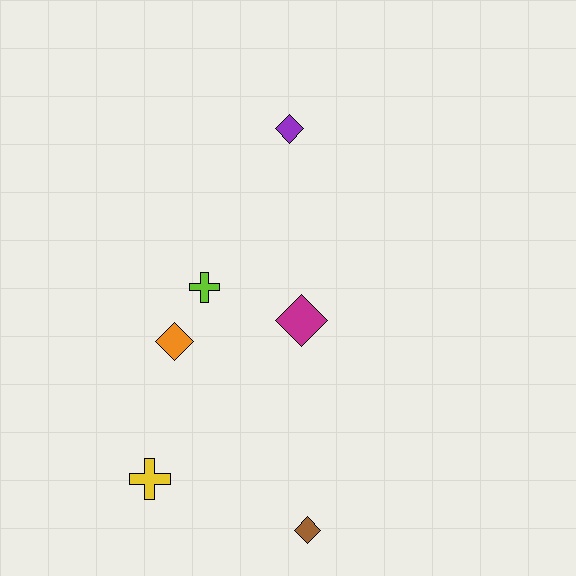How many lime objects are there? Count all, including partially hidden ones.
There is 1 lime object.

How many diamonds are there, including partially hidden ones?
There are 4 diamonds.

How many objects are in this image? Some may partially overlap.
There are 6 objects.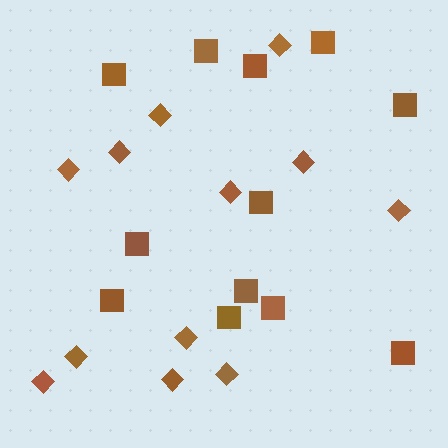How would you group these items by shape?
There are 2 groups: one group of diamonds (12) and one group of squares (12).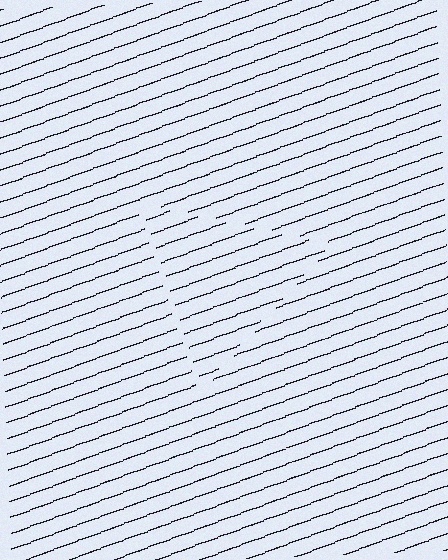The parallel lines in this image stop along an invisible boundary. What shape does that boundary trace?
An illusory triangle. The interior of the shape contains the same grating, shifted by half a period — the contour is defined by the phase discontinuity where line-ends from the inner and outer gratings abut.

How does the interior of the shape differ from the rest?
The interior of the shape contains the same grating, shifted by half a period — the contour is defined by the phase discontinuity where line-ends from the inner and outer gratings abut.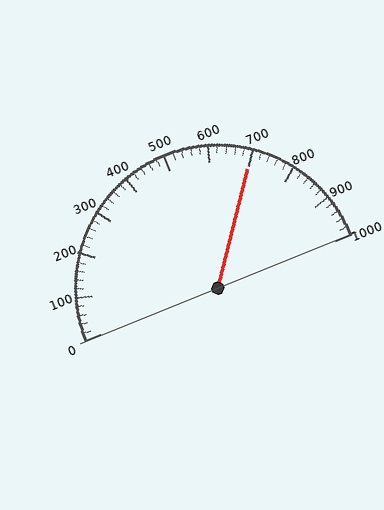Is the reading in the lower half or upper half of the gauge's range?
The reading is in the upper half of the range (0 to 1000).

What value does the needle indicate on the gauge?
The needle indicates approximately 700.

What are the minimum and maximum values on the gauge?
The gauge ranges from 0 to 1000.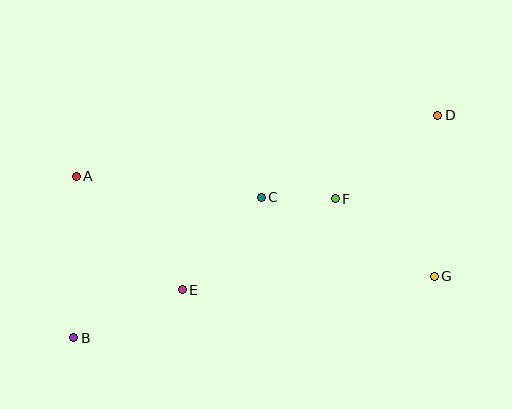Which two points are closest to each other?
Points C and F are closest to each other.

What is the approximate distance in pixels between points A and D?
The distance between A and D is approximately 366 pixels.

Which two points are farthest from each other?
Points B and D are farthest from each other.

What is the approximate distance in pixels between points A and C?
The distance between A and C is approximately 186 pixels.